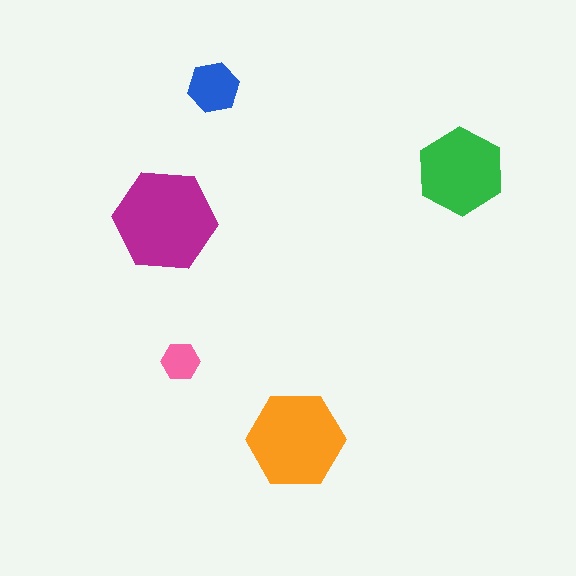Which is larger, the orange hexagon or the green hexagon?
The orange one.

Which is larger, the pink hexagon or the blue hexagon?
The blue one.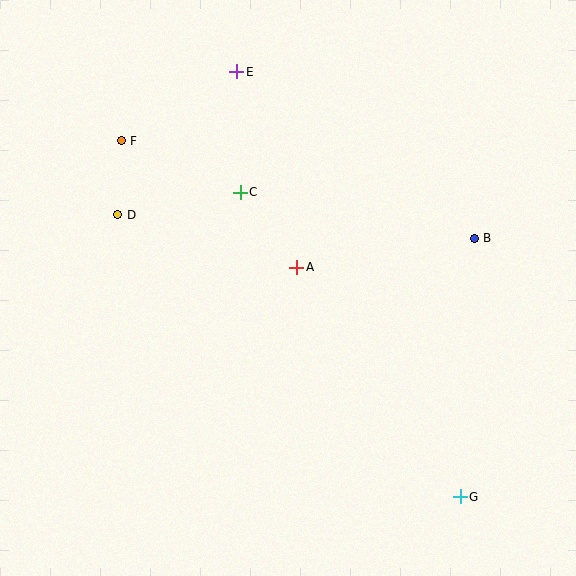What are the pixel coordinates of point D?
Point D is at (118, 215).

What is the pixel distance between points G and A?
The distance between G and A is 282 pixels.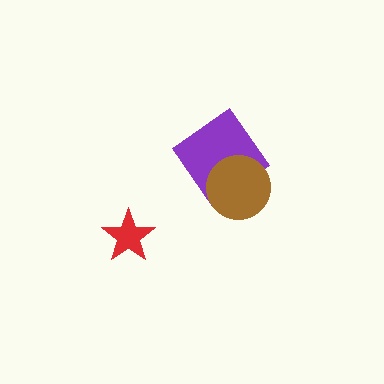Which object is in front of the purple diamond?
The brown circle is in front of the purple diamond.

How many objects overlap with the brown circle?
1 object overlaps with the brown circle.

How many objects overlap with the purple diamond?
1 object overlaps with the purple diamond.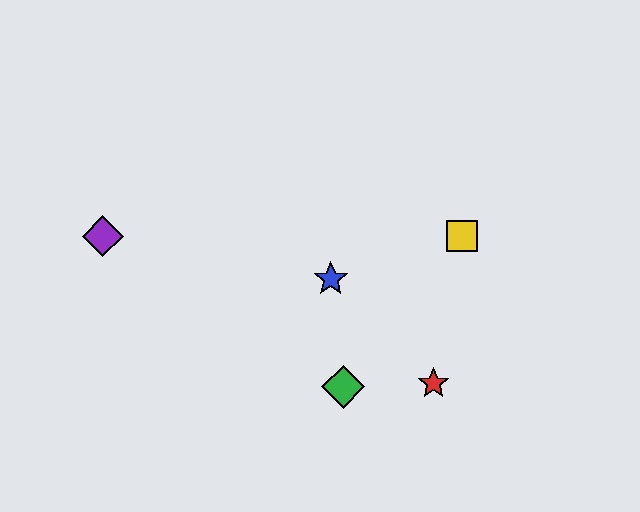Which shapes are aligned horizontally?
The yellow square, the purple diamond are aligned horizontally.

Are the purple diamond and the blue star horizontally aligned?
No, the purple diamond is at y≈236 and the blue star is at y≈279.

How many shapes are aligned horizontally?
2 shapes (the yellow square, the purple diamond) are aligned horizontally.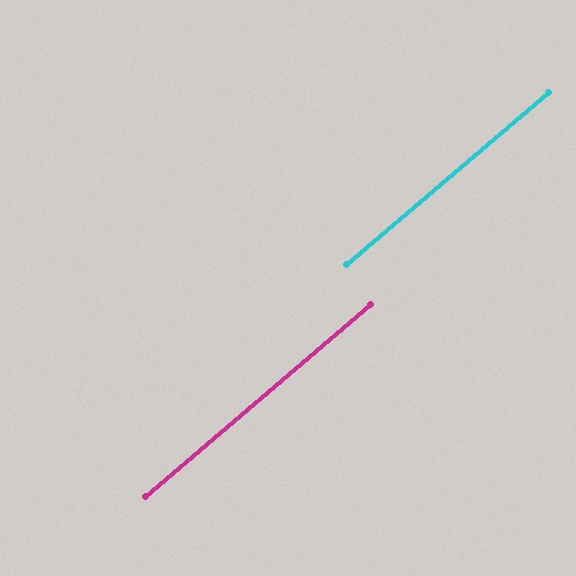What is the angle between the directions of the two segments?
Approximately 0 degrees.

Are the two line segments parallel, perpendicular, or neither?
Parallel — their directions differ by only 0.2°.